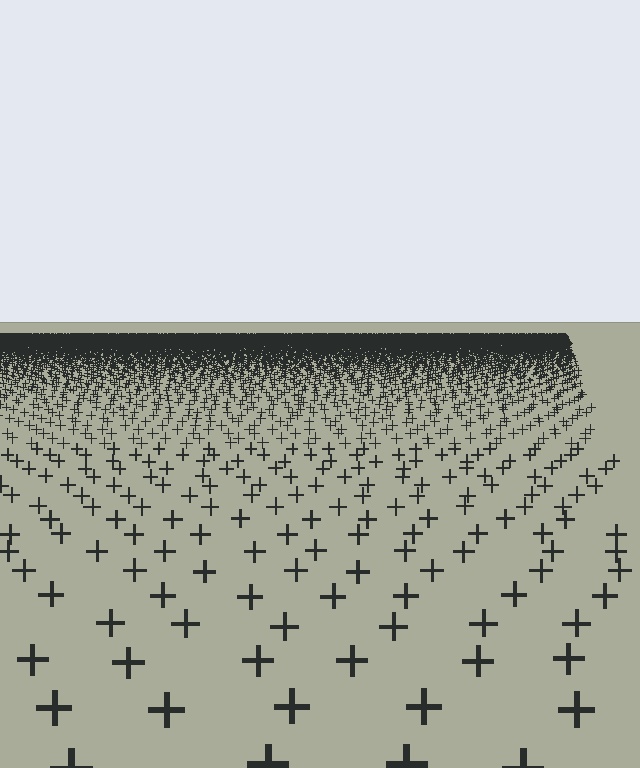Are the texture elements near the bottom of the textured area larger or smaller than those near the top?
Larger. Near the bottom, elements are closer to the viewer and appear at a bigger on-screen size.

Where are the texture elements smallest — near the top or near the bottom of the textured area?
Near the top.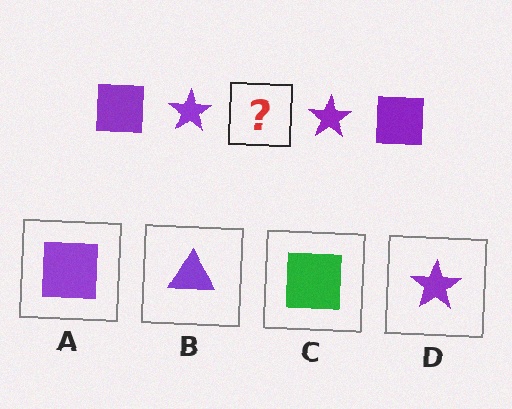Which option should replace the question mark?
Option A.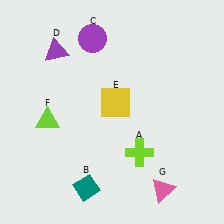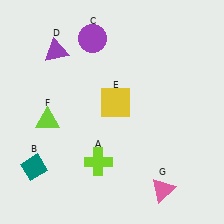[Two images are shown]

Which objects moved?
The objects that moved are: the lime cross (A), the teal diamond (B).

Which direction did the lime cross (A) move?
The lime cross (A) moved left.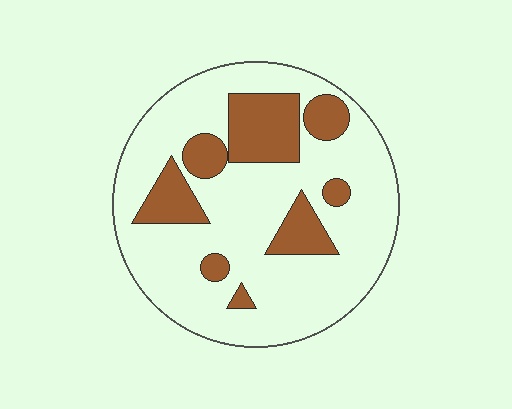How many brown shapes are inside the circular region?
8.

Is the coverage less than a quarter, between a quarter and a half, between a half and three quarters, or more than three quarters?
Less than a quarter.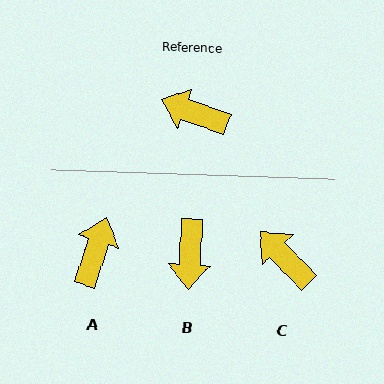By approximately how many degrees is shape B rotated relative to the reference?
Approximately 107 degrees counter-clockwise.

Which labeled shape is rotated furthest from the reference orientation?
B, about 107 degrees away.